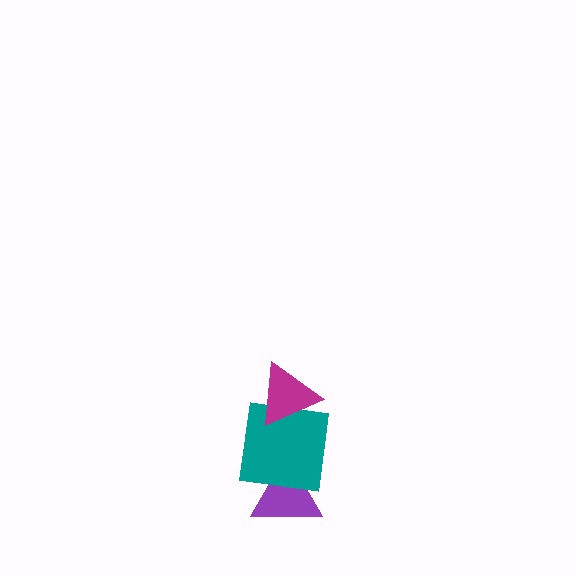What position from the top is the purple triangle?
The purple triangle is 3rd from the top.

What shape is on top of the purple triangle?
The teal square is on top of the purple triangle.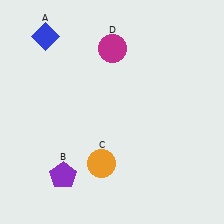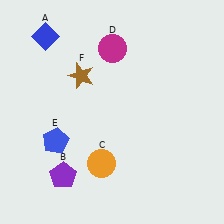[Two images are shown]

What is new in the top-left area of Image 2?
A brown star (F) was added in the top-left area of Image 2.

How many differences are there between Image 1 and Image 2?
There are 2 differences between the two images.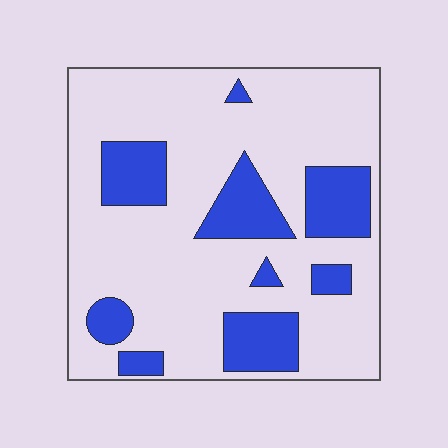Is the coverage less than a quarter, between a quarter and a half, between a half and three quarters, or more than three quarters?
Less than a quarter.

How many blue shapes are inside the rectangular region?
9.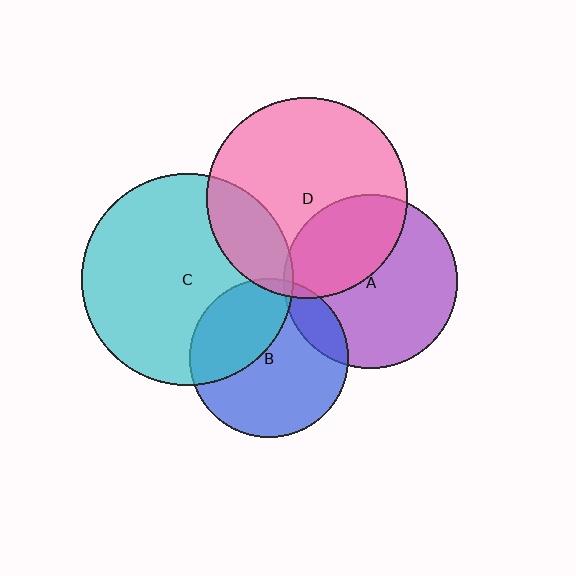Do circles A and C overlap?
Yes.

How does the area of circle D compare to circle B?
Approximately 1.6 times.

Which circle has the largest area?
Circle C (cyan).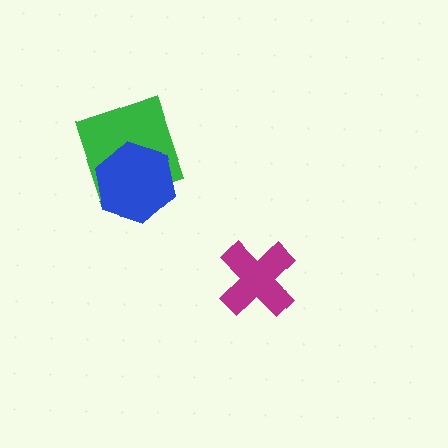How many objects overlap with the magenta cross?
0 objects overlap with the magenta cross.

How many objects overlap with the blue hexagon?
1 object overlaps with the blue hexagon.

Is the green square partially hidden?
Yes, it is partially covered by another shape.